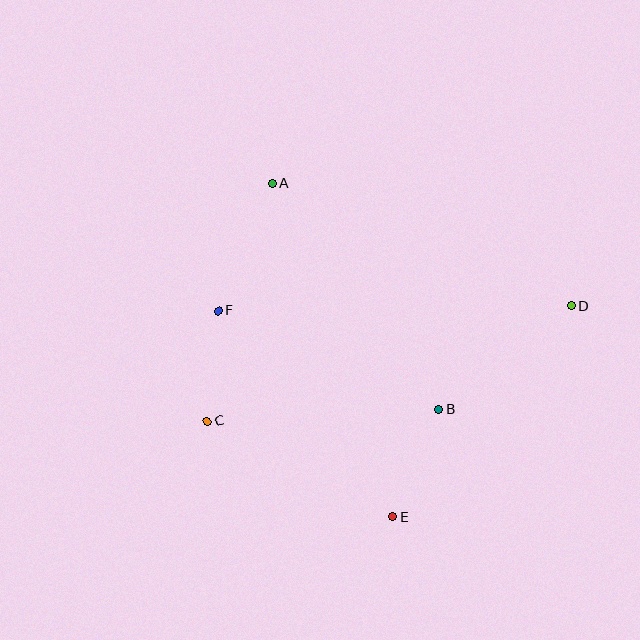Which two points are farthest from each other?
Points C and D are farthest from each other.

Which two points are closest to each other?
Points C and F are closest to each other.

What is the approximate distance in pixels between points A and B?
The distance between A and B is approximately 281 pixels.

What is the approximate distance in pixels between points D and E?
The distance between D and E is approximately 276 pixels.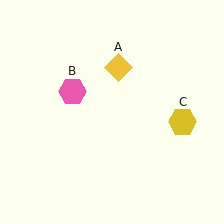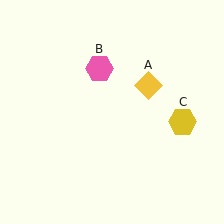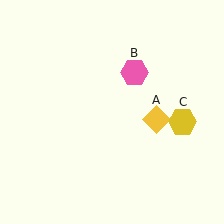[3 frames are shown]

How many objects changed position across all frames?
2 objects changed position: yellow diamond (object A), pink hexagon (object B).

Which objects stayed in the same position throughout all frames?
Yellow hexagon (object C) remained stationary.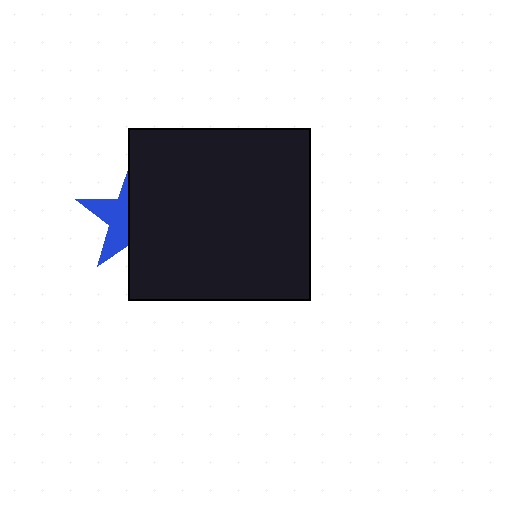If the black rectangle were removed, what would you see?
You would see the complete blue star.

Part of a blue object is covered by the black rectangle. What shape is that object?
It is a star.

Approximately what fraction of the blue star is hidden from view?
Roughly 59% of the blue star is hidden behind the black rectangle.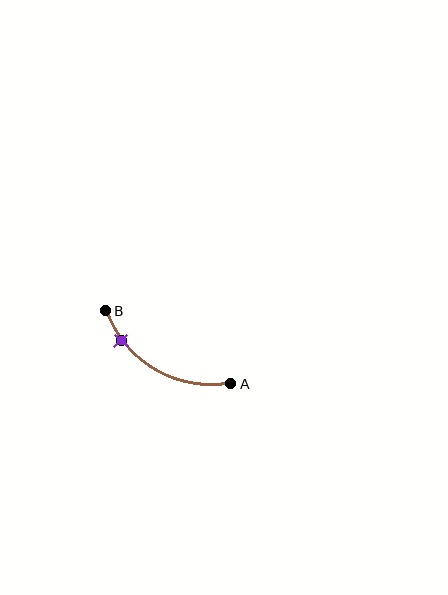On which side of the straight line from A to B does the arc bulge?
The arc bulges below the straight line connecting A and B.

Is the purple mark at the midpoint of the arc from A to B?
No. The purple mark lies on the arc but is closer to endpoint B. The arc midpoint would be at the point on the curve equidistant along the arc from both A and B.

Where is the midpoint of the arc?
The arc midpoint is the point on the curve farthest from the straight line joining A and B. It sits below that line.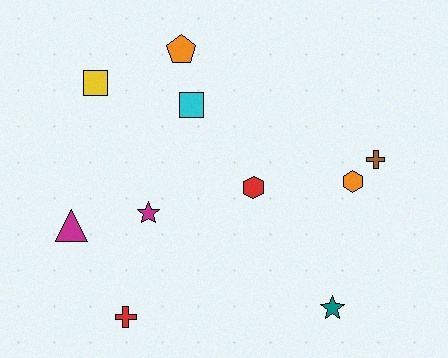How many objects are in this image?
There are 10 objects.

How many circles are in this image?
There are no circles.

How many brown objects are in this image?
There is 1 brown object.